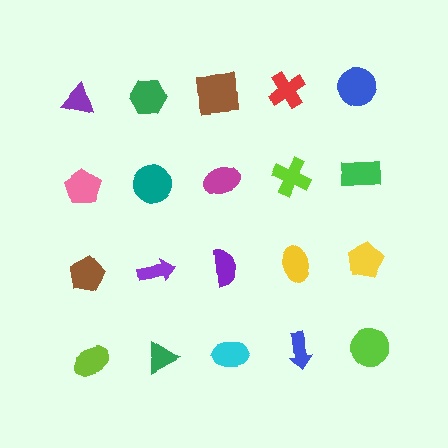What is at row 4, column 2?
A green triangle.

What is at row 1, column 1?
A purple triangle.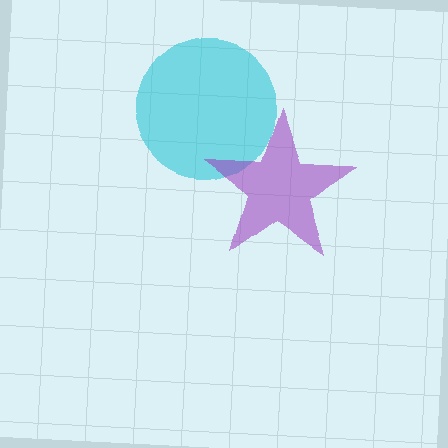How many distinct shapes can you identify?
There are 2 distinct shapes: a cyan circle, a purple star.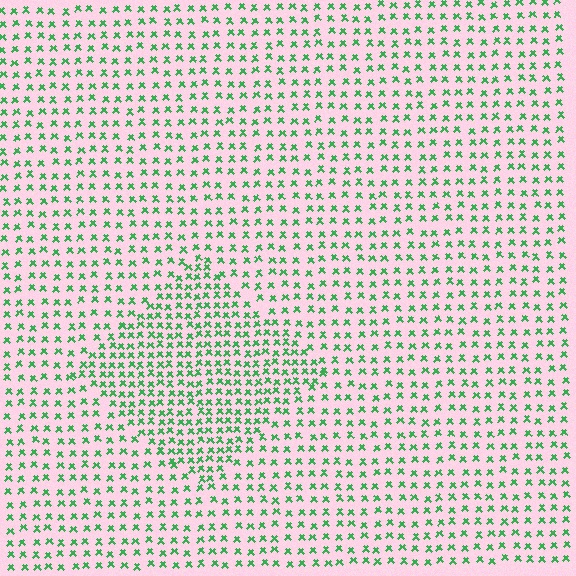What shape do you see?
I see a diamond.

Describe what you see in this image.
The image contains small green elements arranged at two different densities. A diamond-shaped region is visible where the elements are more densely packed than the surrounding area.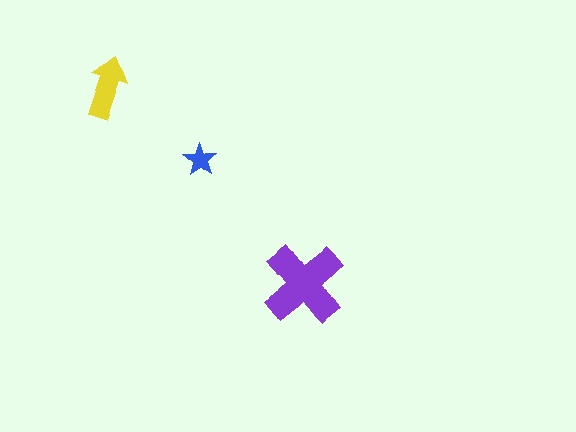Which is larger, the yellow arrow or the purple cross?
The purple cross.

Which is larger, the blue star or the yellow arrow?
The yellow arrow.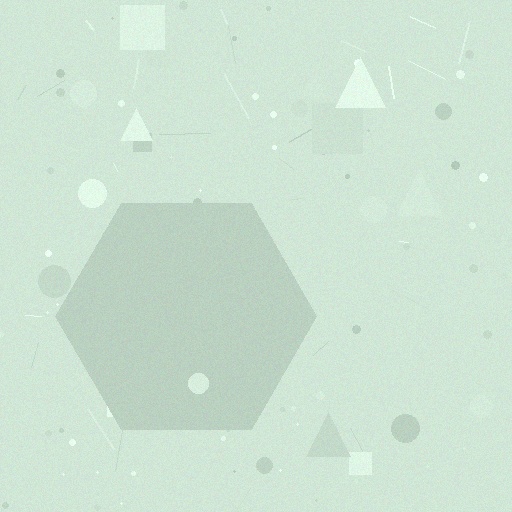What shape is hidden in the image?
A hexagon is hidden in the image.